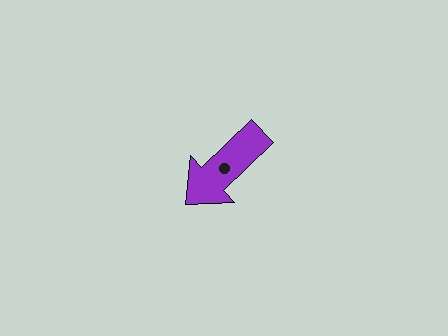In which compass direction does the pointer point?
Southwest.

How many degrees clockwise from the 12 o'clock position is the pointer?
Approximately 226 degrees.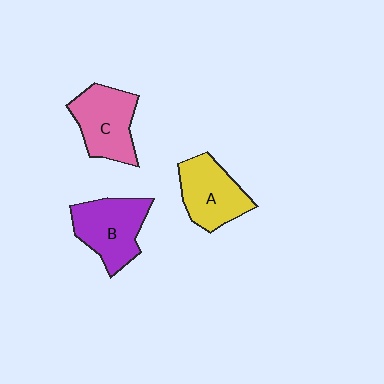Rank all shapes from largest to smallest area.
From largest to smallest: B (purple), C (pink), A (yellow).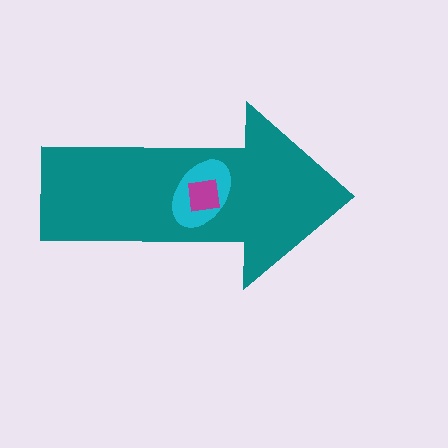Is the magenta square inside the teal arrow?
Yes.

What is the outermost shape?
The teal arrow.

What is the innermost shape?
The magenta square.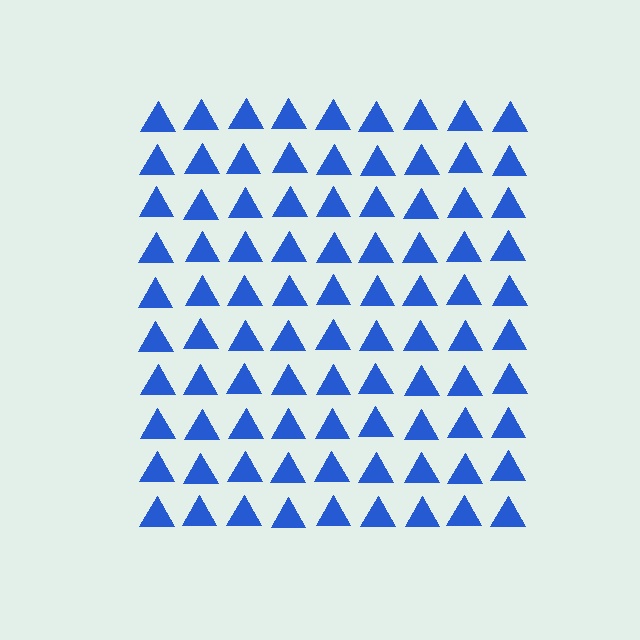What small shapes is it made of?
It is made of small triangles.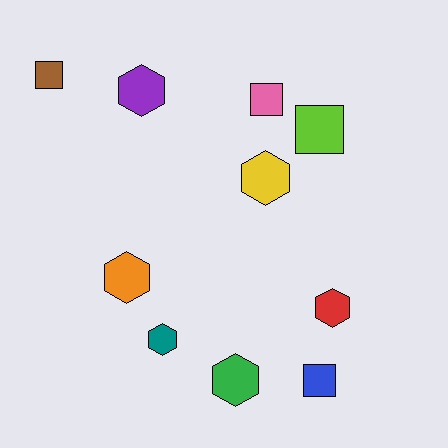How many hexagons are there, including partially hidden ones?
There are 6 hexagons.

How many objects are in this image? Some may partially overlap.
There are 10 objects.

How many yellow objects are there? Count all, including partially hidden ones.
There is 1 yellow object.